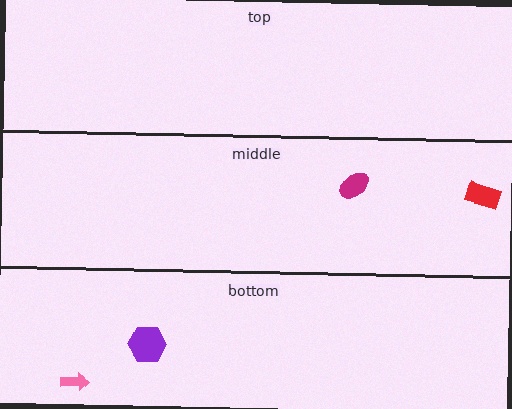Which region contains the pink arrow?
The bottom region.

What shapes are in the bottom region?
The pink arrow, the purple hexagon.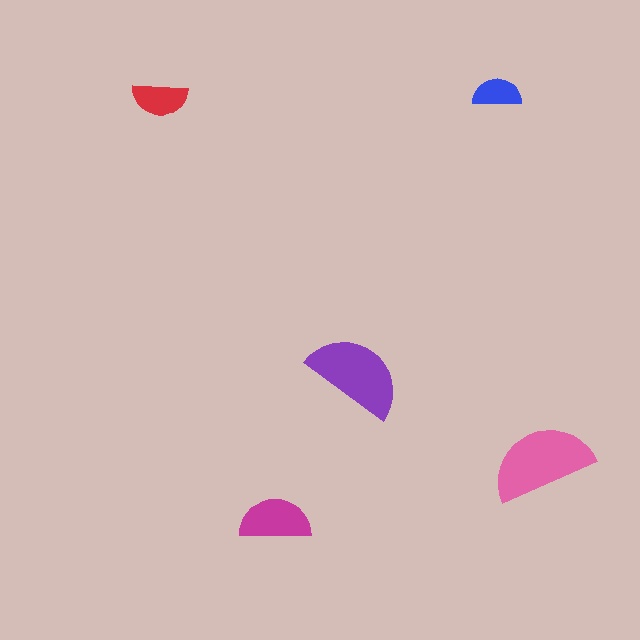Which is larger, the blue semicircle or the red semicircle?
The red one.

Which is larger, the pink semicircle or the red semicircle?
The pink one.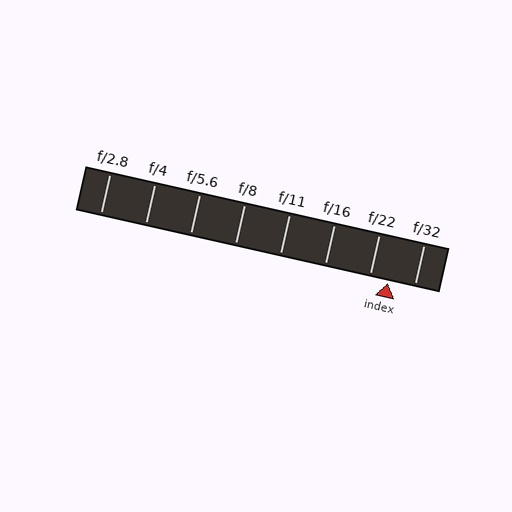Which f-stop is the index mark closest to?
The index mark is closest to f/22.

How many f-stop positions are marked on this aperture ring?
There are 8 f-stop positions marked.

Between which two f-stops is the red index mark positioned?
The index mark is between f/22 and f/32.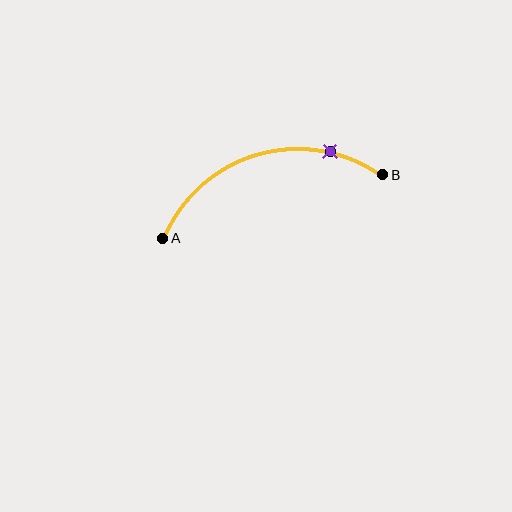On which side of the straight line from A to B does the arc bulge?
The arc bulges above the straight line connecting A and B.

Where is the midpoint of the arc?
The arc midpoint is the point on the curve farthest from the straight line joining A and B. It sits above that line.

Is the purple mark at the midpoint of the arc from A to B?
No. The purple mark lies on the arc but is closer to endpoint B. The arc midpoint would be at the point on the curve equidistant along the arc from both A and B.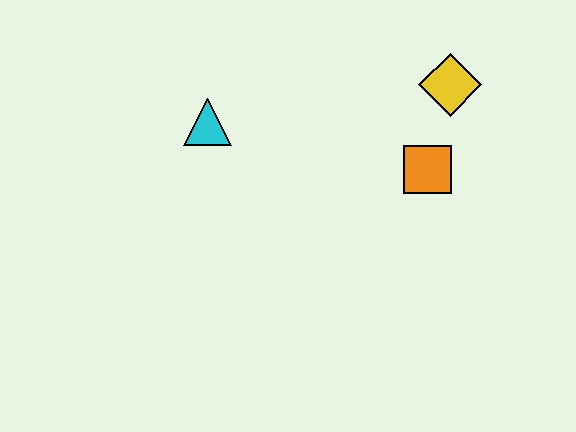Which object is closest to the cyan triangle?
The orange square is closest to the cyan triangle.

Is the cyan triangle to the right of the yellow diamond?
No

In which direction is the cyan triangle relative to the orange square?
The cyan triangle is to the left of the orange square.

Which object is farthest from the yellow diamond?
The cyan triangle is farthest from the yellow diamond.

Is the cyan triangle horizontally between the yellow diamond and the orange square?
No